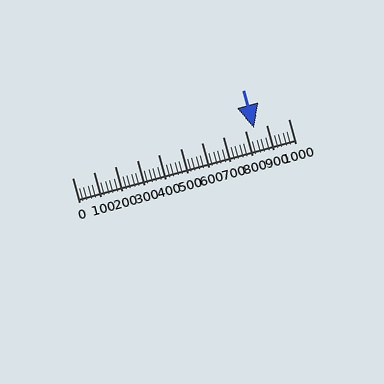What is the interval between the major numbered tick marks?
The major tick marks are spaced 100 units apart.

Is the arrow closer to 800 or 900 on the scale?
The arrow is closer to 800.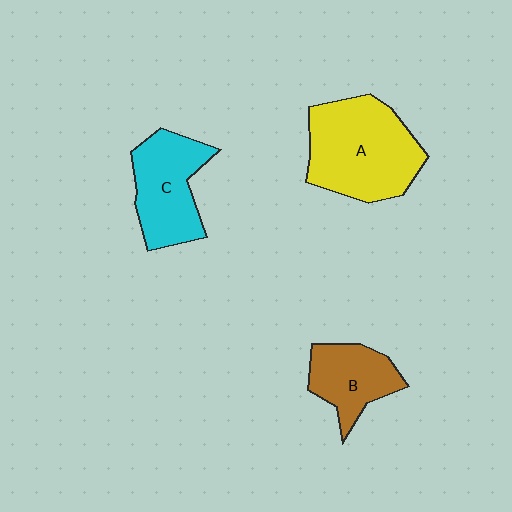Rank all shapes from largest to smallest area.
From largest to smallest: A (yellow), C (cyan), B (brown).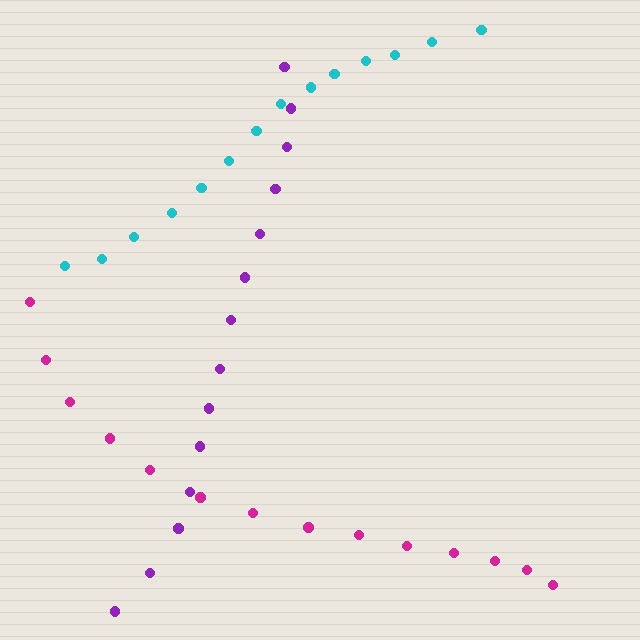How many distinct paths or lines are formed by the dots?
There are 3 distinct paths.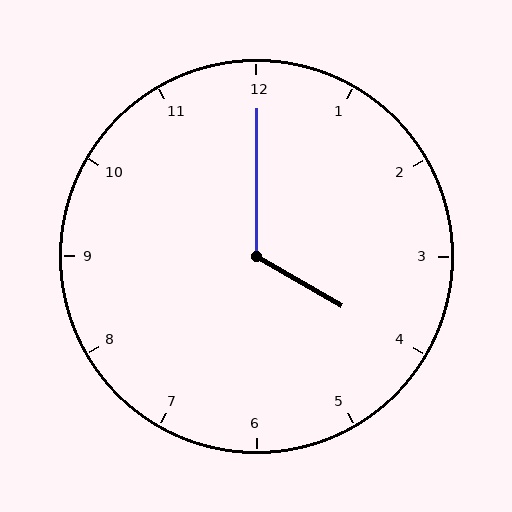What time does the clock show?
4:00.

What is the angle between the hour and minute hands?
Approximately 120 degrees.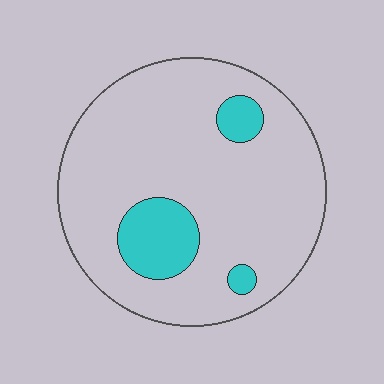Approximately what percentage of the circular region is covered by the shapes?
Approximately 15%.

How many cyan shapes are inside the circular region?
3.